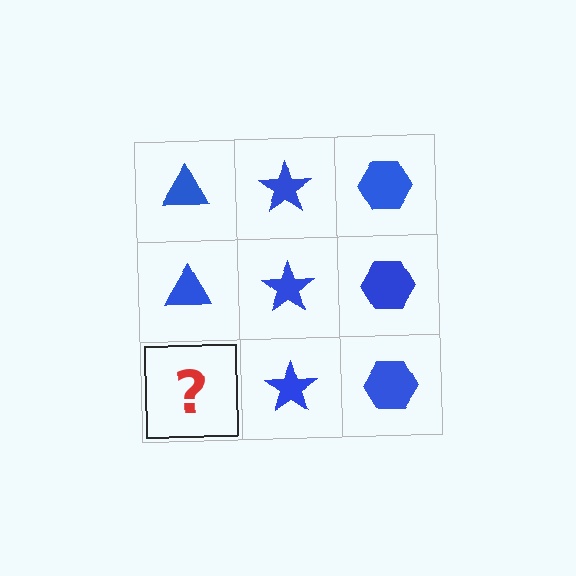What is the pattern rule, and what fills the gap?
The rule is that each column has a consistent shape. The gap should be filled with a blue triangle.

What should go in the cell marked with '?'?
The missing cell should contain a blue triangle.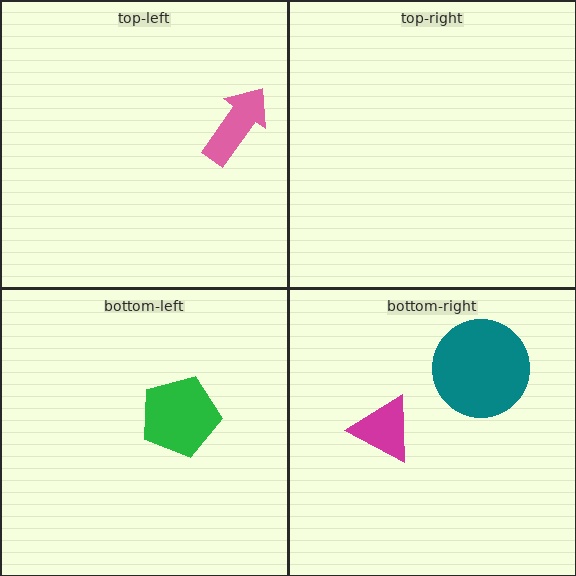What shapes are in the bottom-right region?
The teal circle, the magenta triangle.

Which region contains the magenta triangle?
The bottom-right region.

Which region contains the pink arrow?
The top-left region.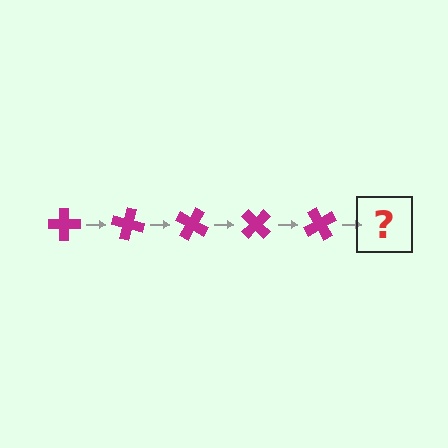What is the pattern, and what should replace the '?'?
The pattern is that the cross rotates 15 degrees each step. The '?' should be a magenta cross rotated 75 degrees.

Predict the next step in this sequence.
The next step is a magenta cross rotated 75 degrees.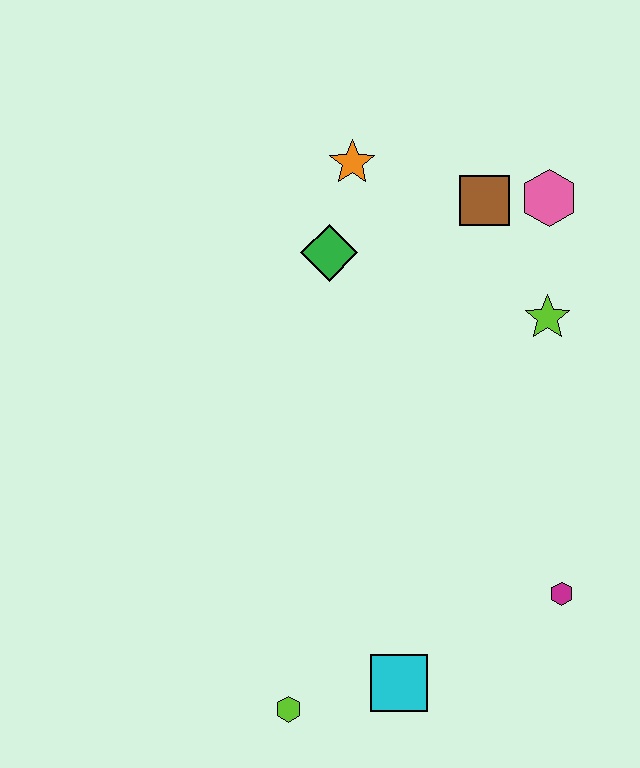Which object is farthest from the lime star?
The lime hexagon is farthest from the lime star.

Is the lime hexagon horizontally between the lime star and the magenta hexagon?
No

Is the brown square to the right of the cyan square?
Yes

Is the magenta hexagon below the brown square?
Yes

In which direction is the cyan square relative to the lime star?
The cyan square is below the lime star.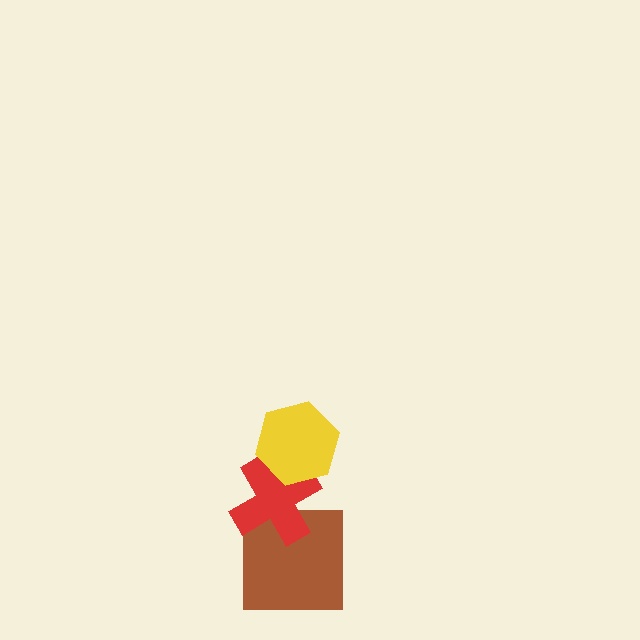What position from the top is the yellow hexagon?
The yellow hexagon is 1st from the top.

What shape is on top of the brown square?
The red cross is on top of the brown square.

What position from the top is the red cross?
The red cross is 2nd from the top.